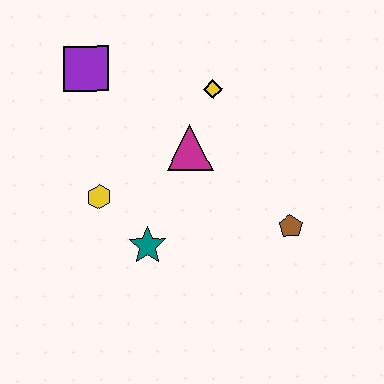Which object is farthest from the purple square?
The brown pentagon is farthest from the purple square.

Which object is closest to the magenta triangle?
The yellow diamond is closest to the magenta triangle.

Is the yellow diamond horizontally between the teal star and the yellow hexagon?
No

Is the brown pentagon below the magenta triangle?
Yes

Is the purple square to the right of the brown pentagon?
No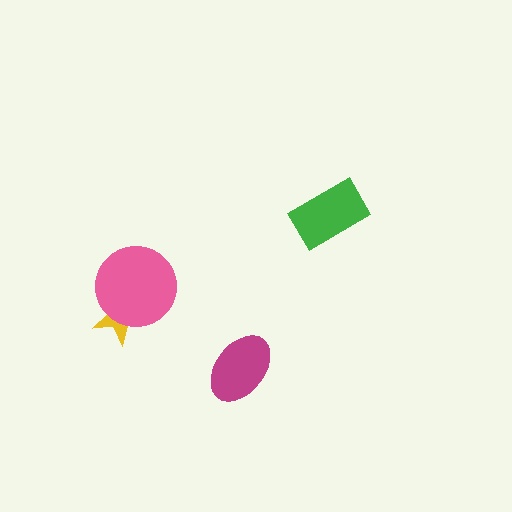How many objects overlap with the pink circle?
1 object overlaps with the pink circle.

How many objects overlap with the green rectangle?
0 objects overlap with the green rectangle.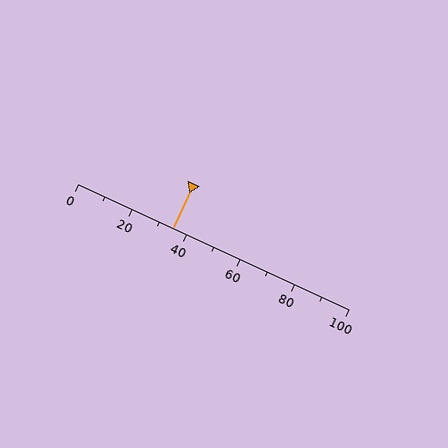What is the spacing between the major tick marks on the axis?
The major ticks are spaced 20 apart.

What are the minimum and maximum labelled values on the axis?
The axis runs from 0 to 100.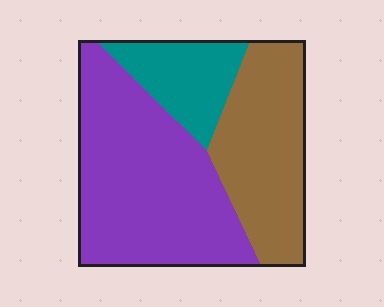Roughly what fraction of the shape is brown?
Brown covers roughly 35% of the shape.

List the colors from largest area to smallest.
From largest to smallest: purple, brown, teal.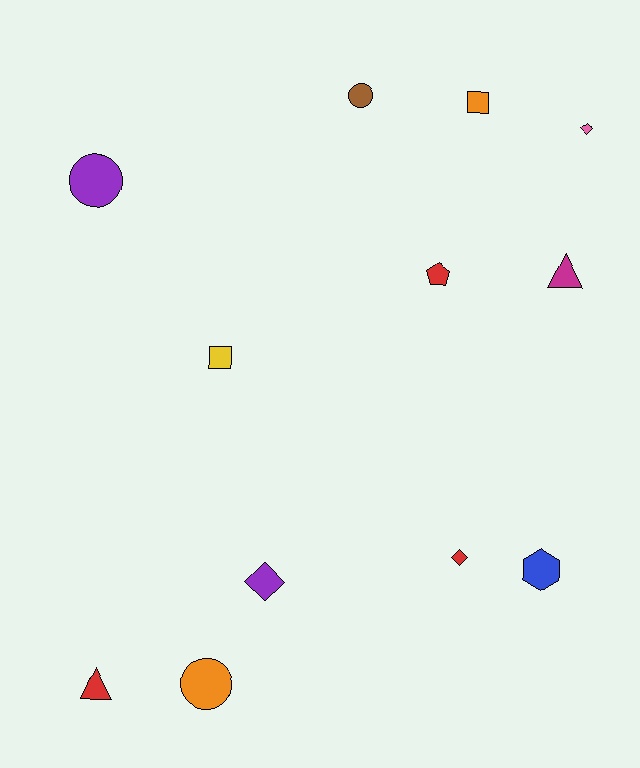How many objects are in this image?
There are 12 objects.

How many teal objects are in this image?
There are no teal objects.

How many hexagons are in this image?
There is 1 hexagon.